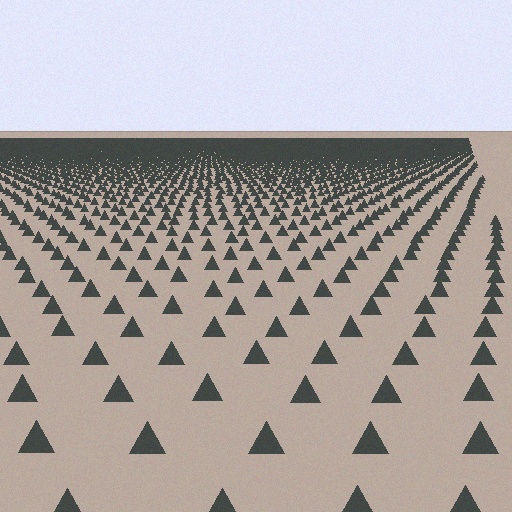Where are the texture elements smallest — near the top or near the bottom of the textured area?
Near the top.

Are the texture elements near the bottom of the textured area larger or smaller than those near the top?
Larger. Near the bottom, elements are closer to the viewer and appear at a bigger on-screen size.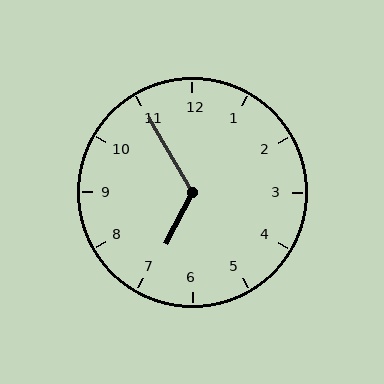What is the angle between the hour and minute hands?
Approximately 122 degrees.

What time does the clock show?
6:55.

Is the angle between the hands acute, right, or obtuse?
It is obtuse.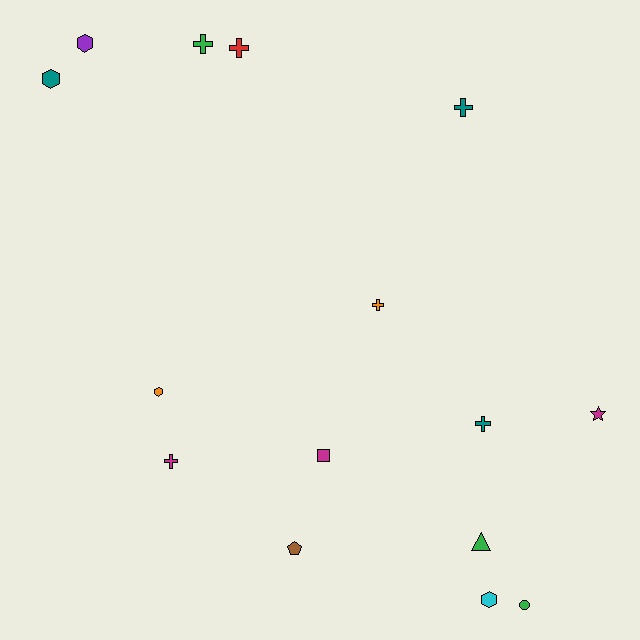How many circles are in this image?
There is 1 circle.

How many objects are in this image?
There are 15 objects.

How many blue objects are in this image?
There are no blue objects.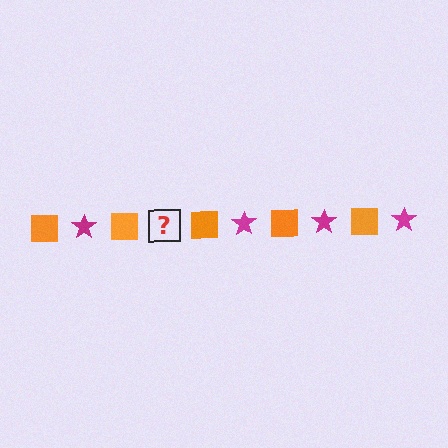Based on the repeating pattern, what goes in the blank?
The blank should be a magenta star.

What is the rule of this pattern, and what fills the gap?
The rule is that the pattern alternates between orange square and magenta star. The gap should be filled with a magenta star.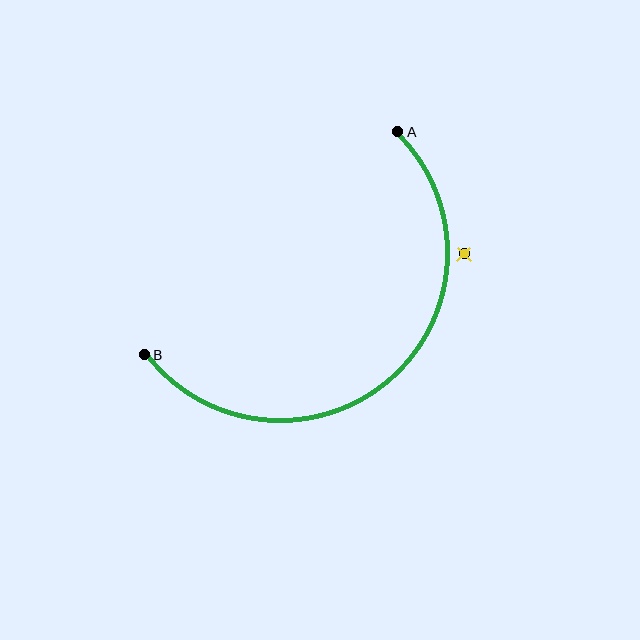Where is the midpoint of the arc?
The arc midpoint is the point on the curve farthest from the straight line joining A and B. It sits below and to the right of that line.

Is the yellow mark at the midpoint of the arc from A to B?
No — the yellow mark does not lie on the arc at all. It sits slightly outside the curve.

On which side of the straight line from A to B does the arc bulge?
The arc bulges below and to the right of the straight line connecting A and B.